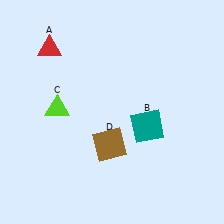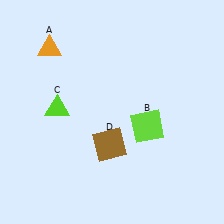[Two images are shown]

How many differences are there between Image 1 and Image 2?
There are 2 differences between the two images.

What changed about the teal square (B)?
In Image 1, B is teal. In Image 2, it changed to lime.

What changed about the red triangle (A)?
In Image 1, A is red. In Image 2, it changed to orange.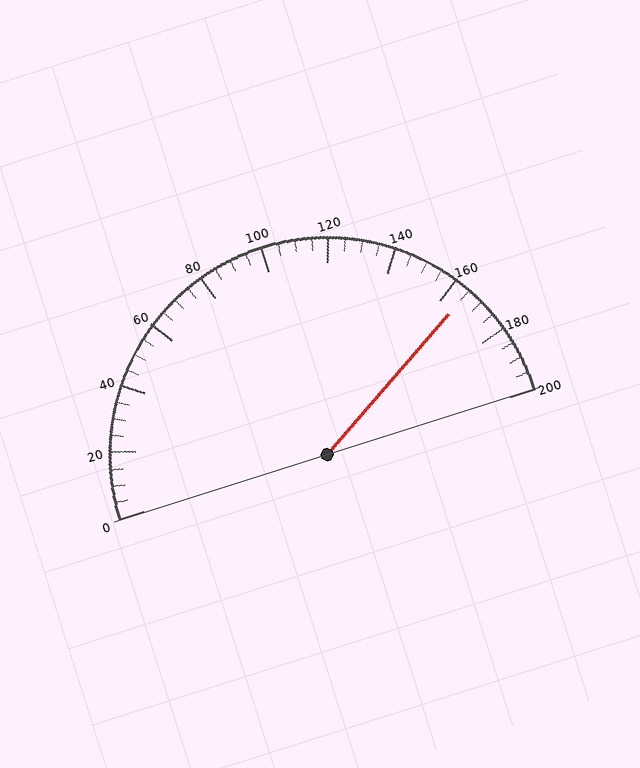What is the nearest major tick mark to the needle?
The nearest major tick mark is 160.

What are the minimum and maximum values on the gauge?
The gauge ranges from 0 to 200.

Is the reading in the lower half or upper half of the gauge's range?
The reading is in the upper half of the range (0 to 200).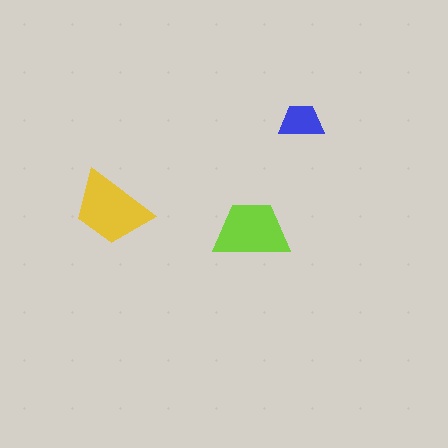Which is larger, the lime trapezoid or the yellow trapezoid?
The yellow one.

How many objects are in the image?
There are 3 objects in the image.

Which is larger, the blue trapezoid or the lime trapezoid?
The lime one.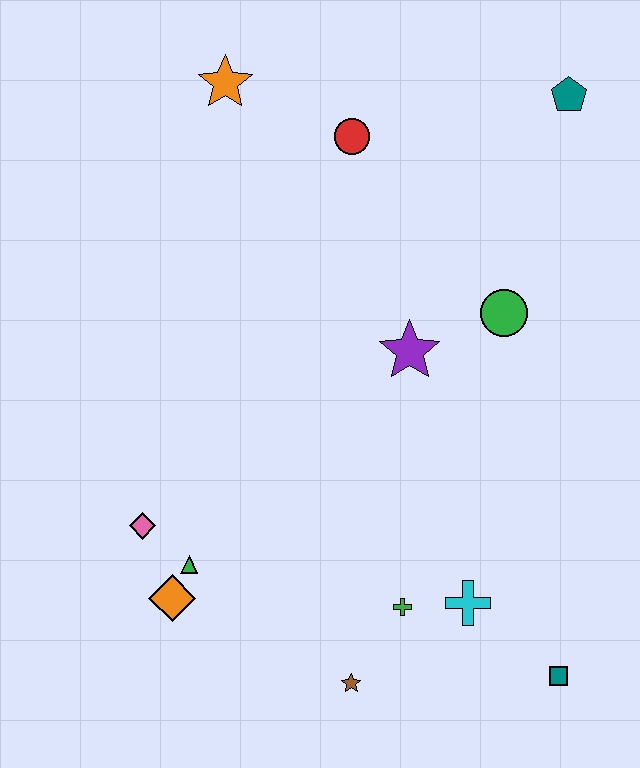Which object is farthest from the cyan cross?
The orange star is farthest from the cyan cross.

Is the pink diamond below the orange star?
Yes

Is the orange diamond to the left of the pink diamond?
No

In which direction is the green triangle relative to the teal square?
The green triangle is to the left of the teal square.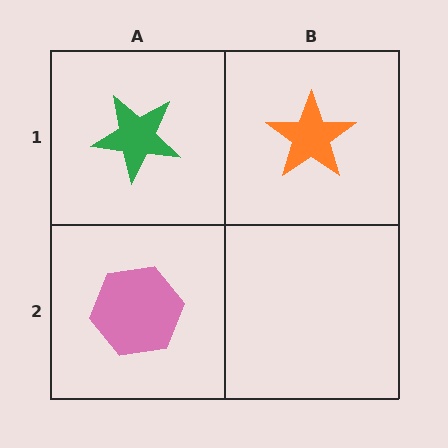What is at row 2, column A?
A pink hexagon.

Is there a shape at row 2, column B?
No, that cell is empty.